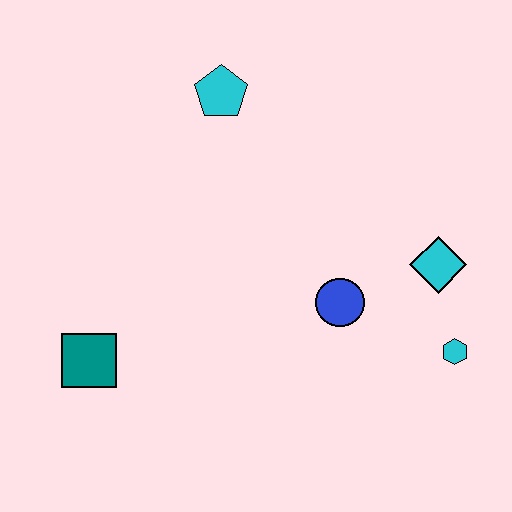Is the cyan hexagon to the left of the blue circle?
No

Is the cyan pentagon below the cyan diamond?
No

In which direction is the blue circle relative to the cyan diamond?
The blue circle is to the left of the cyan diamond.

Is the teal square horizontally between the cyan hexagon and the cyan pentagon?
No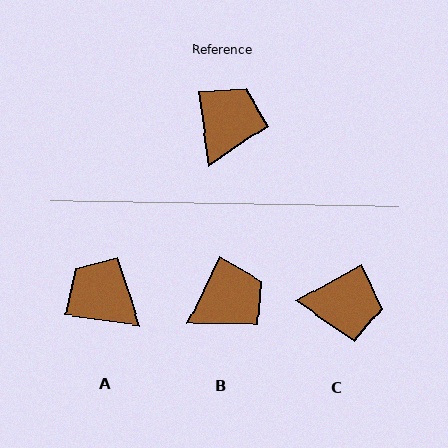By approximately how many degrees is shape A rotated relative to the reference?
Approximately 75 degrees counter-clockwise.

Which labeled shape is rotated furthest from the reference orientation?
A, about 75 degrees away.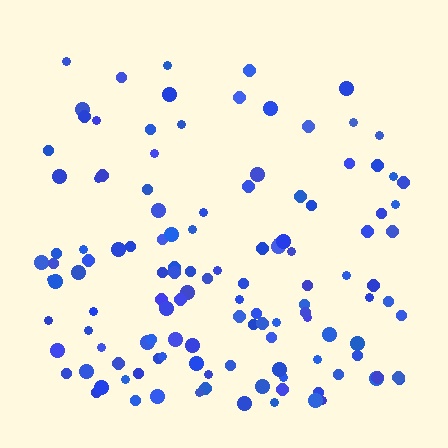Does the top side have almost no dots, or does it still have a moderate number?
Still a moderate number, just noticeably fewer than the bottom.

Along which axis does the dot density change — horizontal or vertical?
Vertical.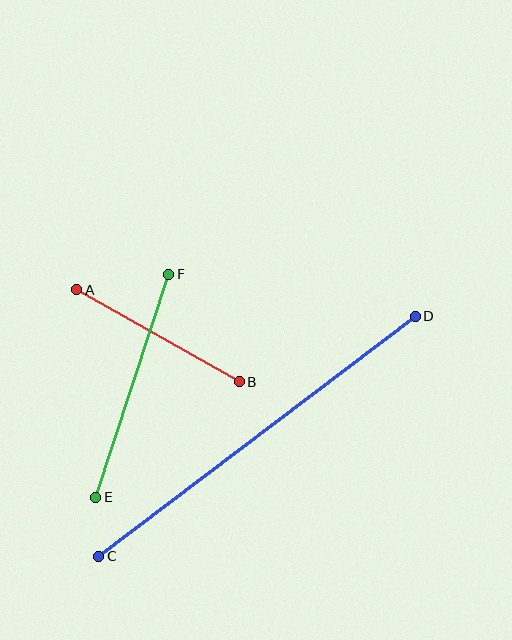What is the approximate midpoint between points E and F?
The midpoint is at approximately (132, 386) pixels.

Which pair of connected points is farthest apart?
Points C and D are farthest apart.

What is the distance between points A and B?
The distance is approximately 187 pixels.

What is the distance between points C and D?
The distance is approximately 398 pixels.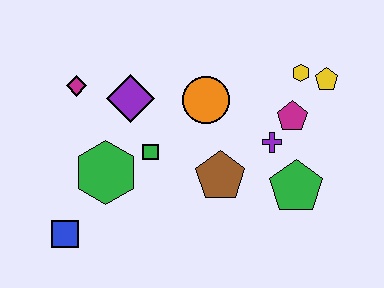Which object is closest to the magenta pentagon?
The purple cross is closest to the magenta pentagon.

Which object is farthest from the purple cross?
The blue square is farthest from the purple cross.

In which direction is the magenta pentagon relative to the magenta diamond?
The magenta pentagon is to the right of the magenta diamond.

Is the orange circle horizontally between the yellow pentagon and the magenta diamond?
Yes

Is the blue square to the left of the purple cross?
Yes